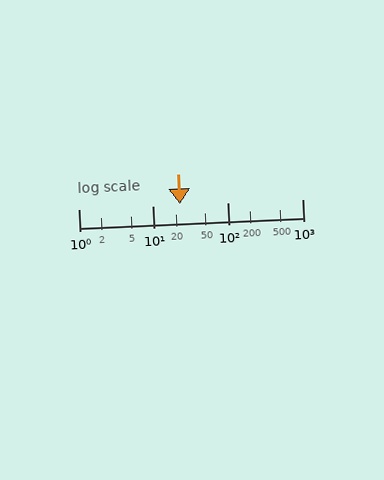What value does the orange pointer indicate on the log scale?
The pointer indicates approximately 23.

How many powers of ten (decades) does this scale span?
The scale spans 3 decades, from 1 to 1000.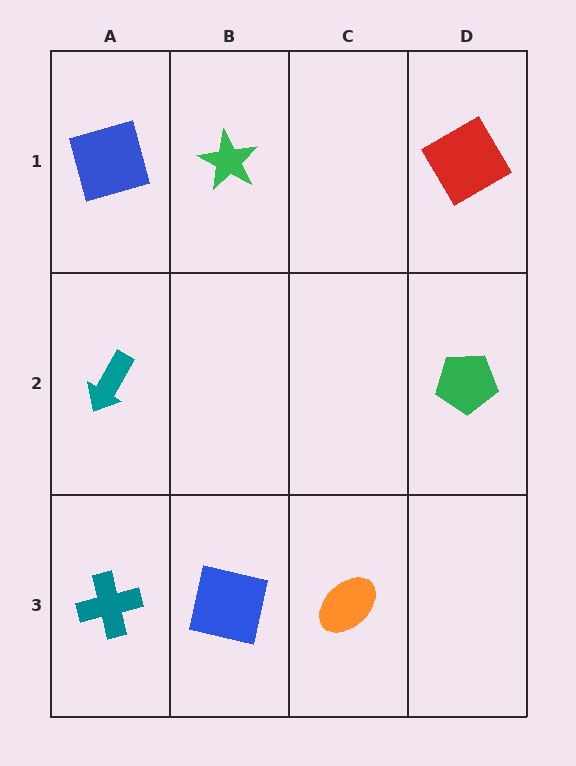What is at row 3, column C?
An orange ellipse.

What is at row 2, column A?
A teal arrow.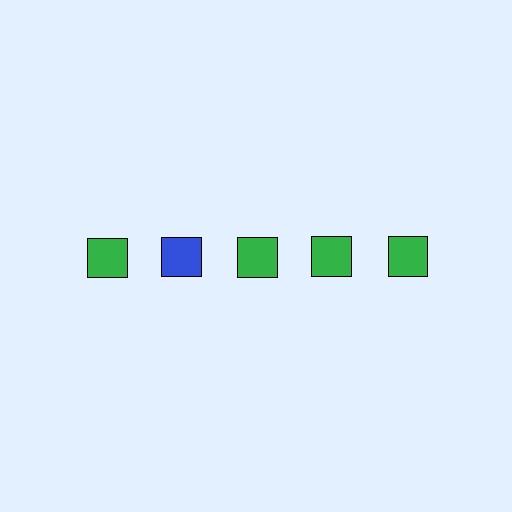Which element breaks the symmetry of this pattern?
The blue square in the top row, second from left column breaks the symmetry. All other shapes are green squares.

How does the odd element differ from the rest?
It has a different color: blue instead of green.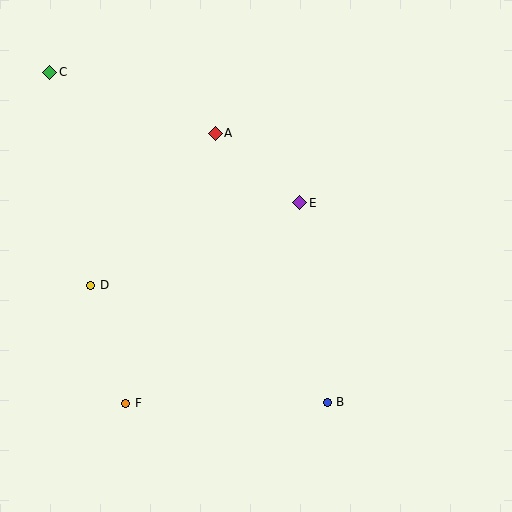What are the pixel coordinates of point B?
Point B is at (327, 402).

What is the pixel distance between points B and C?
The distance between B and C is 431 pixels.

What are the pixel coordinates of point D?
Point D is at (91, 285).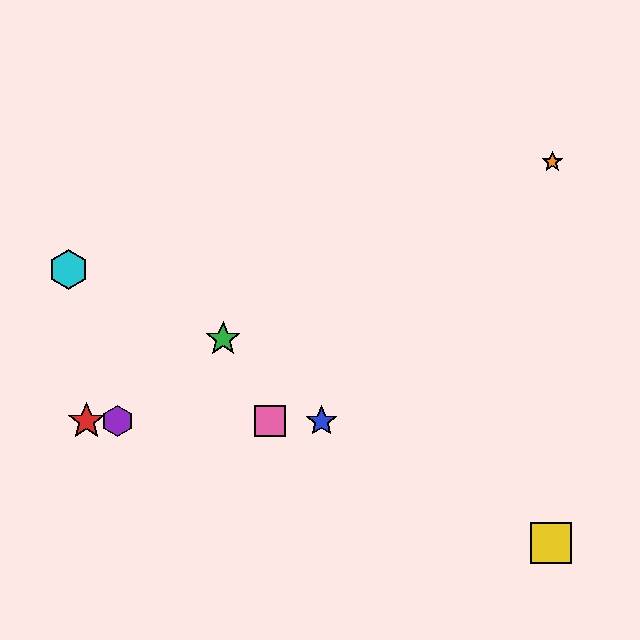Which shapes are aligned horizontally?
The red star, the blue star, the purple hexagon, the pink square are aligned horizontally.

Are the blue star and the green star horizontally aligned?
No, the blue star is at y≈421 and the green star is at y≈339.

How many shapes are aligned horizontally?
4 shapes (the red star, the blue star, the purple hexagon, the pink square) are aligned horizontally.